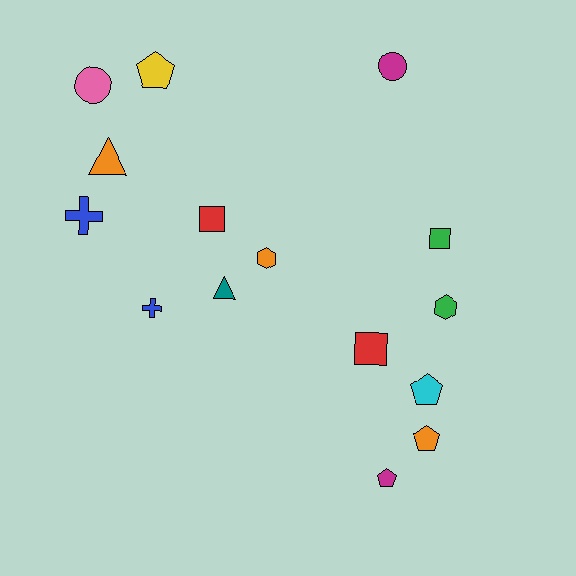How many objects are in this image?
There are 15 objects.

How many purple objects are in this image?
There are no purple objects.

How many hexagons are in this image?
There are 2 hexagons.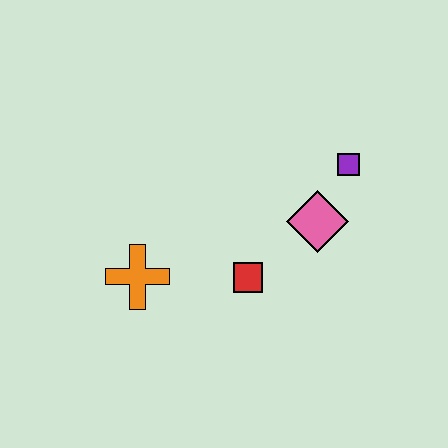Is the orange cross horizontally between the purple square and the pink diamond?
No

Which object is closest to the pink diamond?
The purple square is closest to the pink diamond.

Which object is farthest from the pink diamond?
The orange cross is farthest from the pink diamond.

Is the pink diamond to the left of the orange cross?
No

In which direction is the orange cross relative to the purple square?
The orange cross is to the left of the purple square.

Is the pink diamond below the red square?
No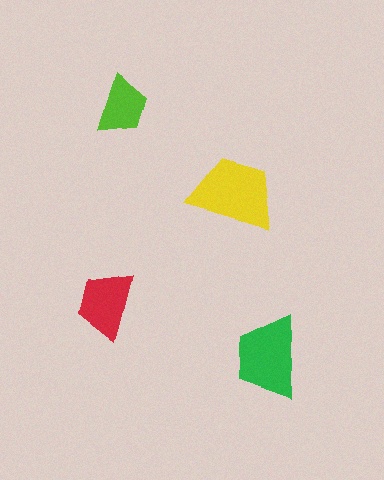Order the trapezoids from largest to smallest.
the yellow one, the green one, the red one, the lime one.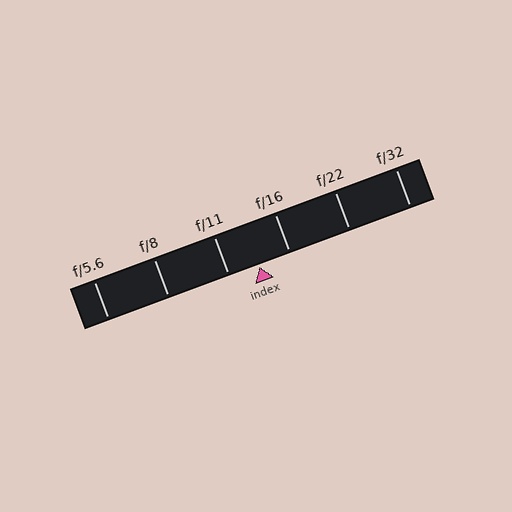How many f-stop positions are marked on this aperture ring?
There are 6 f-stop positions marked.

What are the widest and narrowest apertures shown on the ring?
The widest aperture shown is f/5.6 and the narrowest is f/32.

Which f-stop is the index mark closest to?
The index mark is closest to f/11.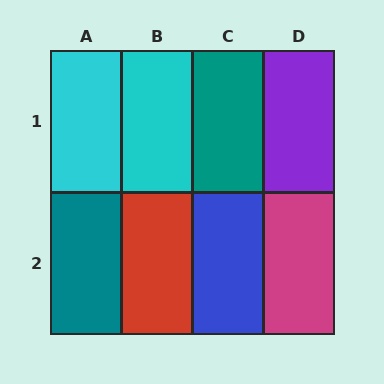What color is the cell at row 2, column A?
Teal.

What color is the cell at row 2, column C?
Blue.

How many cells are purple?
1 cell is purple.